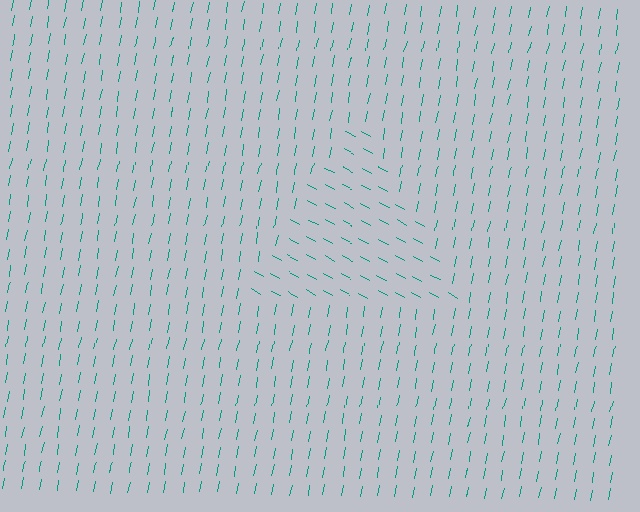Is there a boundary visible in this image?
Yes, there is a texture boundary formed by a change in line orientation.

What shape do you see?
I see a triangle.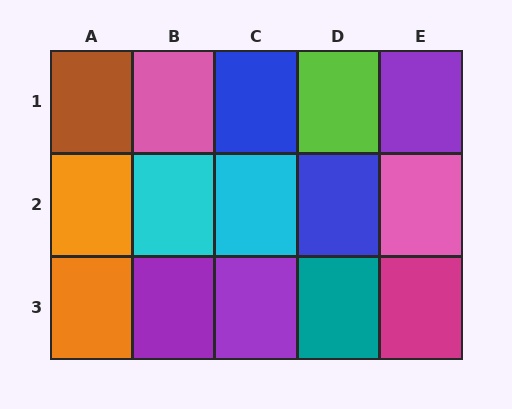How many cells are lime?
1 cell is lime.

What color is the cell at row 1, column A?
Brown.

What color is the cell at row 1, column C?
Blue.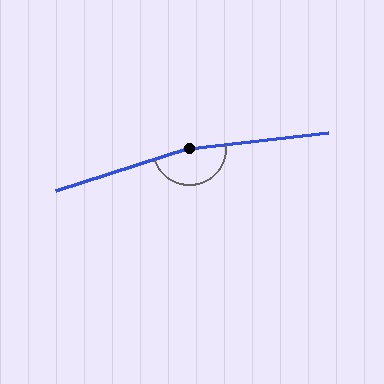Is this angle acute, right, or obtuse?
It is obtuse.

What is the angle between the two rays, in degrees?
Approximately 169 degrees.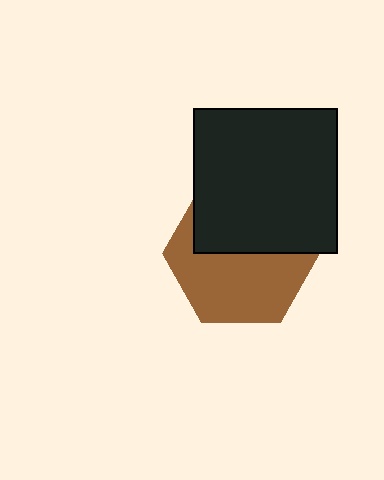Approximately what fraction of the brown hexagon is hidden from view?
Roughly 44% of the brown hexagon is hidden behind the black square.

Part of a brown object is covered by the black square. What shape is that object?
It is a hexagon.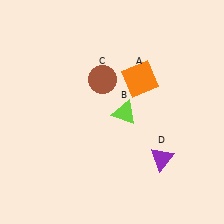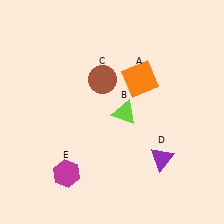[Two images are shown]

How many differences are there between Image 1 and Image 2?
There is 1 difference between the two images.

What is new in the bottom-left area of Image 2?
A magenta hexagon (E) was added in the bottom-left area of Image 2.